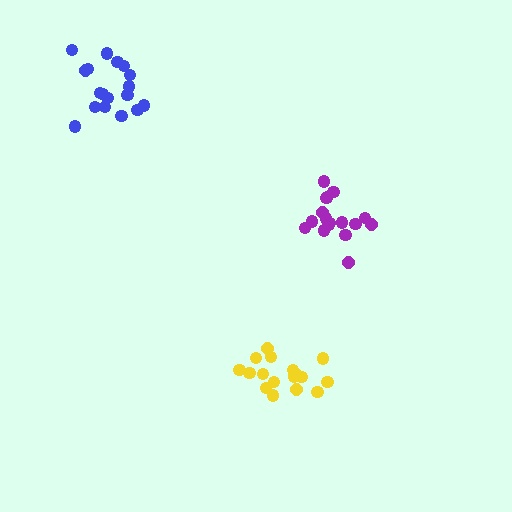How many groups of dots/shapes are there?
There are 3 groups.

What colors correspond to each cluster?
The clusters are colored: blue, purple, yellow.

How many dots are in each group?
Group 1: 18 dots, Group 2: 17 dots, Group 3: 17 dots (52 total).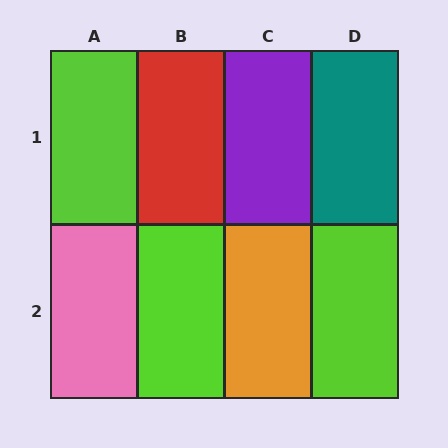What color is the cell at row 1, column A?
Lime.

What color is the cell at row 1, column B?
Red.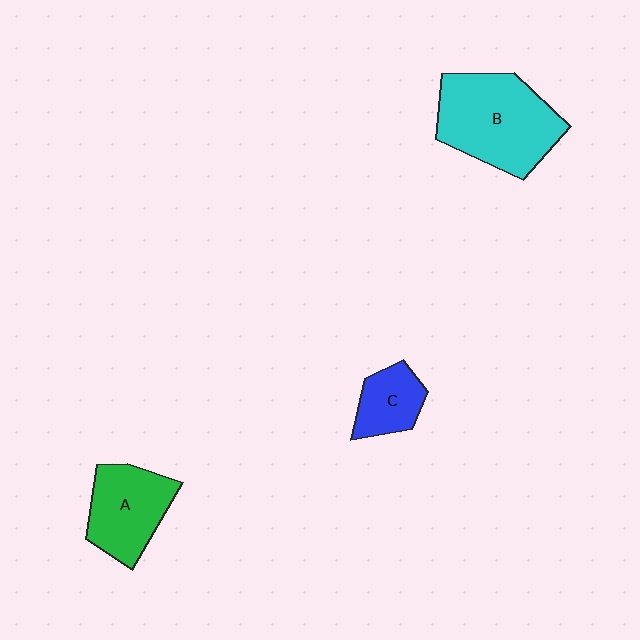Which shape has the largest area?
Shape B (cyan).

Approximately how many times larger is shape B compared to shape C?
Approximately 2.5 times.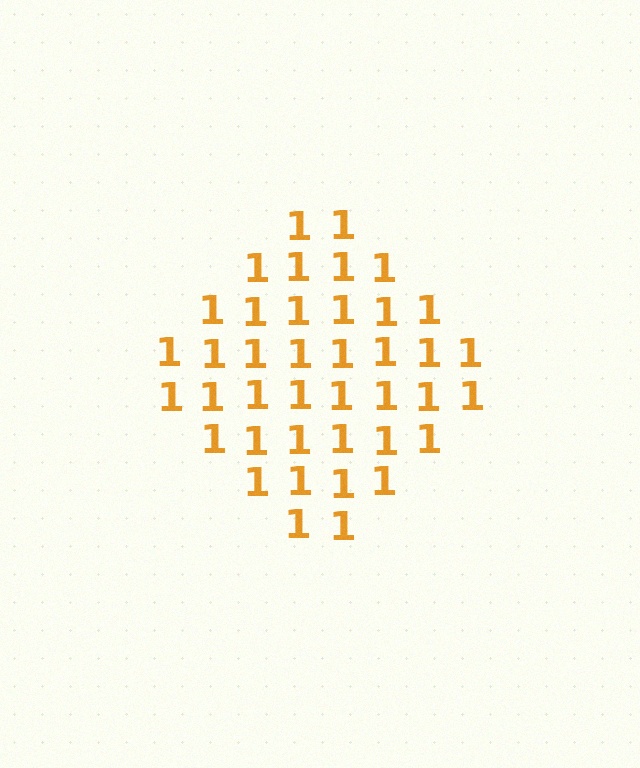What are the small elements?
The small elements are digit 1's.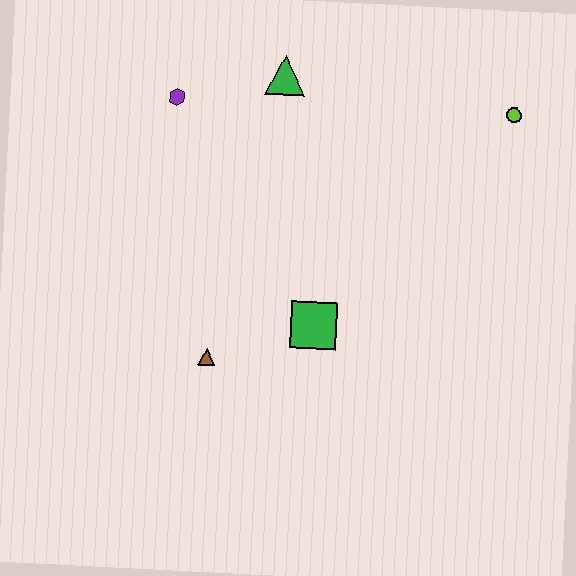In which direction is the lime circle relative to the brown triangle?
The lime circle is to the right of the brown triangle.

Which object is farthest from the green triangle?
The brown triangle is farthest from the green triangle.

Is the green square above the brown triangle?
Yes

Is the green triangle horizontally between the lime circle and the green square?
No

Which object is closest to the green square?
The brown triangle is closest to the green square.